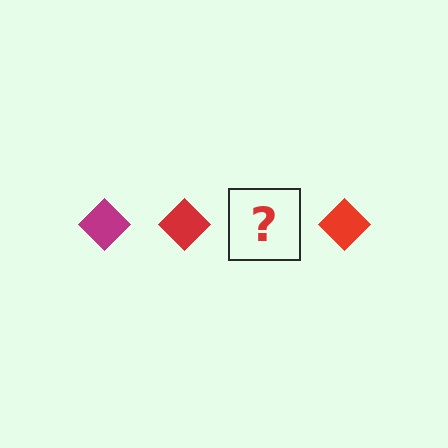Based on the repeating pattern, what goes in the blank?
The blank should be a magenta diamond.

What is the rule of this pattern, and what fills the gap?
The rule is that the pattern cycles through magenta, red diamonds. The gap should be filled with a magenta diamond.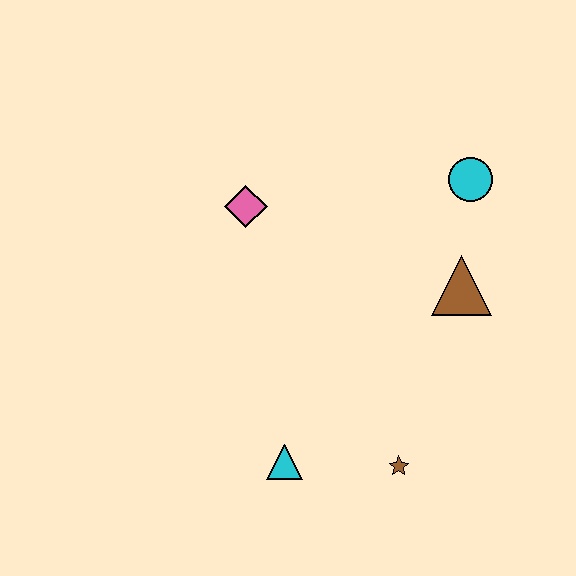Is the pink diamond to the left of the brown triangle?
Yes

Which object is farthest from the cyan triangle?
The cyan circle is farthest from the cyan triangle.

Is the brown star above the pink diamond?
No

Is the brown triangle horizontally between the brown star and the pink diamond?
No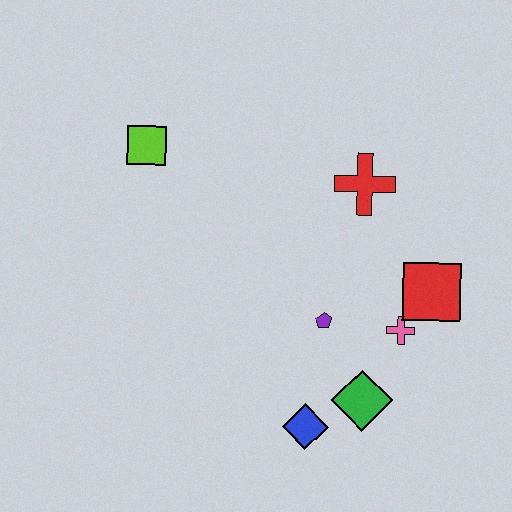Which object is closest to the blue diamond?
The green diamond is closest to the blue diamond.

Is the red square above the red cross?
No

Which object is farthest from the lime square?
The green diamond is farthest from the lime square.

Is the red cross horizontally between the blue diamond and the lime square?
No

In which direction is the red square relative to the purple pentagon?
The red square is to the right of the purple pentagon.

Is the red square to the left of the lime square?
No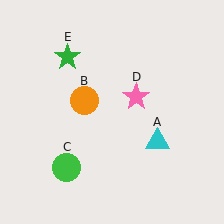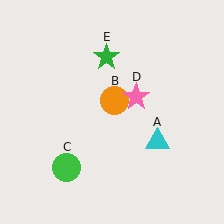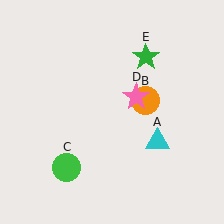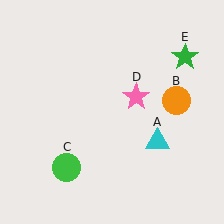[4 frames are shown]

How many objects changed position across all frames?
2 objects changed position: orange circle (object B), green star (object E).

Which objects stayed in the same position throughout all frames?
Cyan triangle (object A) and green circle (object C) and pink star (object D) remained stationary.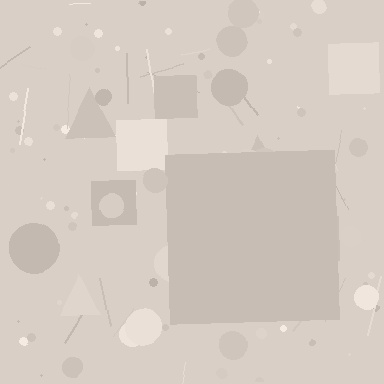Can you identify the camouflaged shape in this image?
The camouflaged shape is a square.